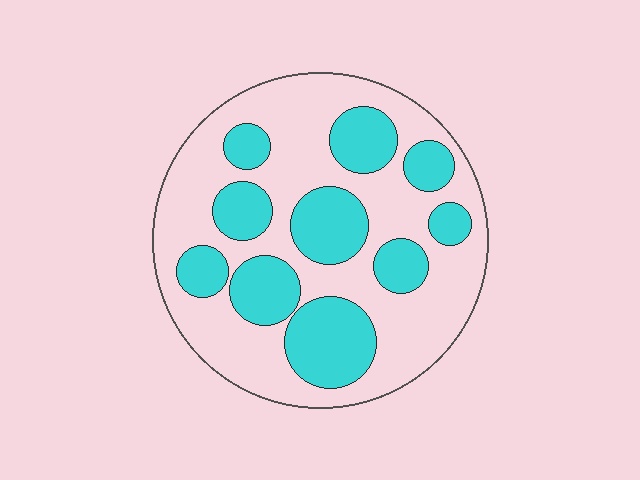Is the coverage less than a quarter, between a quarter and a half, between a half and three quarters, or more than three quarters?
Between a quarter and a half.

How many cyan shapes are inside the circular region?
10.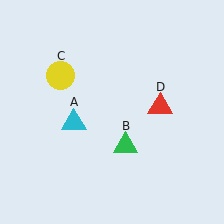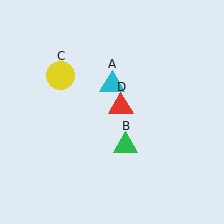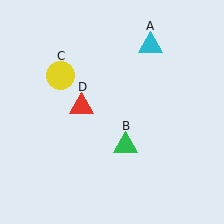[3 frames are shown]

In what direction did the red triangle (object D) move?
The red triangle (object D) moved left.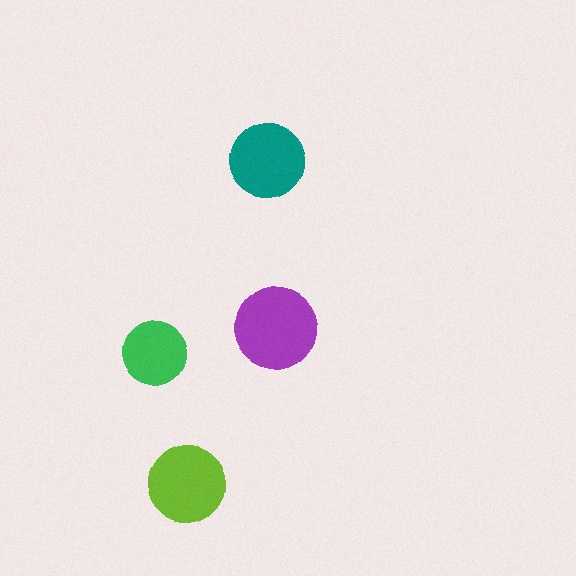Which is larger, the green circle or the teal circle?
The teal one.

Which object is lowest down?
The lime circle is bottommost.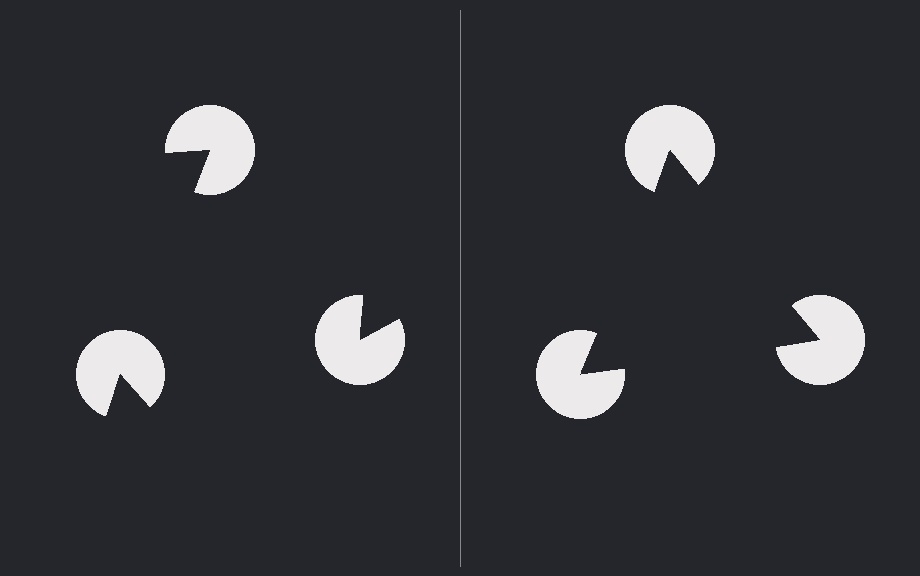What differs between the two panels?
The pac-man discs are positioned identically on both sides; only the wedge orientations differ. On the right they align to a triangle; on the left they are misaligned.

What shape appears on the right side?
An illusory triangle.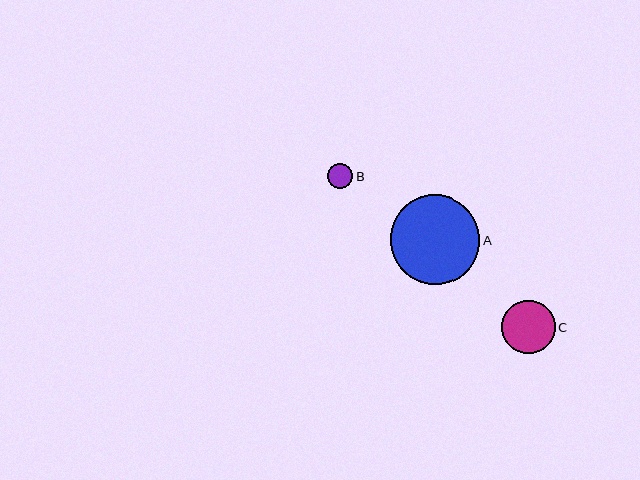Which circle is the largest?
Circle A is the largest with a size of approximately 89 pixels.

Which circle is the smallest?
Circle B is the smallest with a size of approximately 25 pixels.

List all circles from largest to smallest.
From largest to smallest: A, C, B.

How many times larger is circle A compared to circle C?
Circle A is approximately 1.7 times the size of circle C.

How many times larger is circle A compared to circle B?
Circle A is approximately 3.6 times the size of circle B.